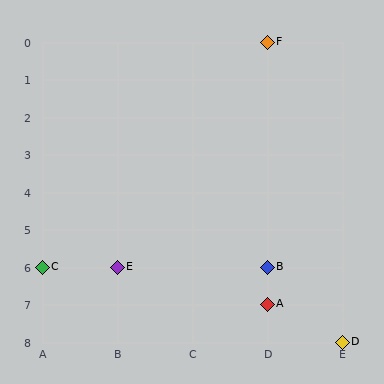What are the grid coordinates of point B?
Point B is at grid coordinates (D, 6).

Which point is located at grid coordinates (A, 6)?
Point C is at (A, 6).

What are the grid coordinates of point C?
Point C is at grid coordinates (A, 6).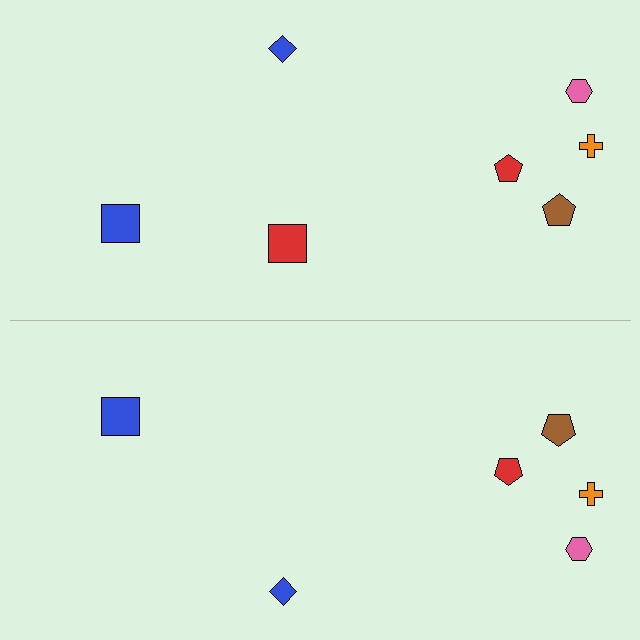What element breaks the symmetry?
A red square is missing from the bottom side.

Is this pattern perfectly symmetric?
No, the pattern is not perfectly symmetric. A red square is missing from the bottom side.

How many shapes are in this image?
There are 13 shapes in this image.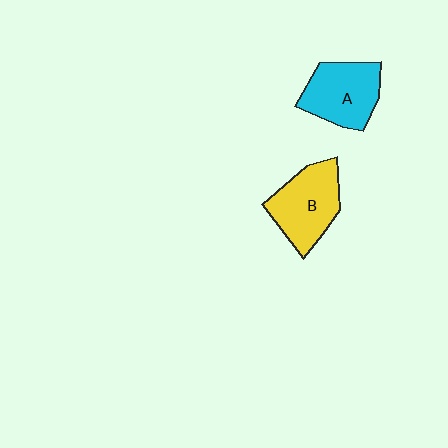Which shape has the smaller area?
Shape A (cyan).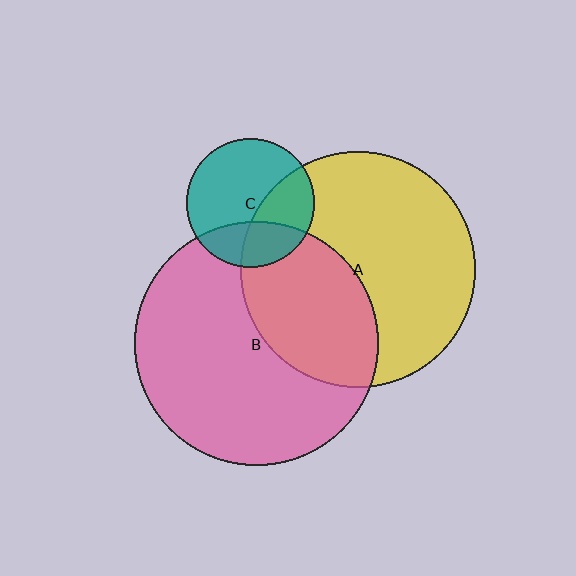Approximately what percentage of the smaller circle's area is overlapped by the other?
Approximately 25%.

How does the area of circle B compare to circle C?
Approximately 3.6 times.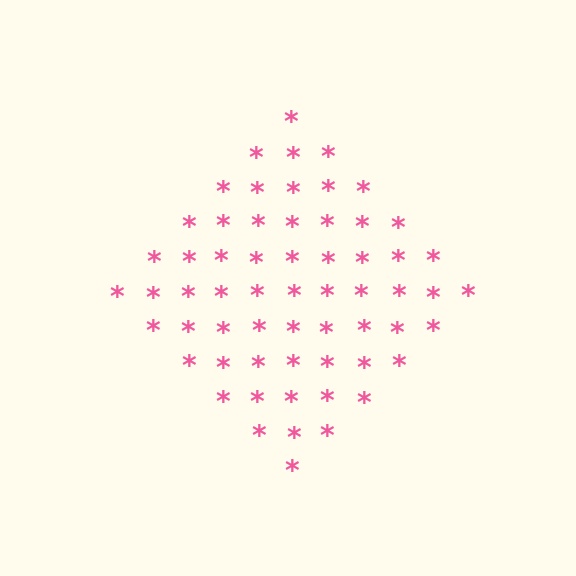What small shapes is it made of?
It is made of small asterisks.